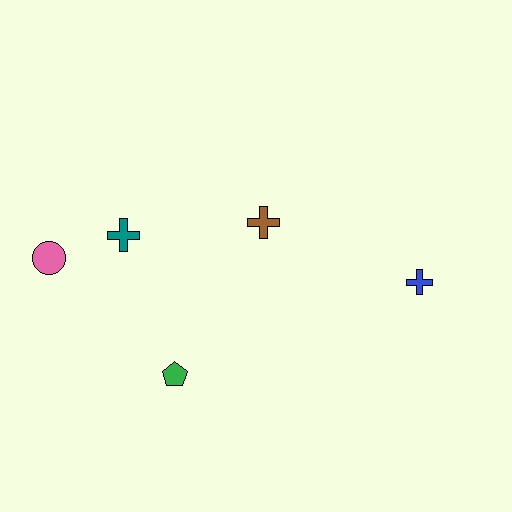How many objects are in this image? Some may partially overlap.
There are 5 objects.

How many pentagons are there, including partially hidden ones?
There is 1 pentagon.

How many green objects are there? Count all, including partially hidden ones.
There is 1 green object.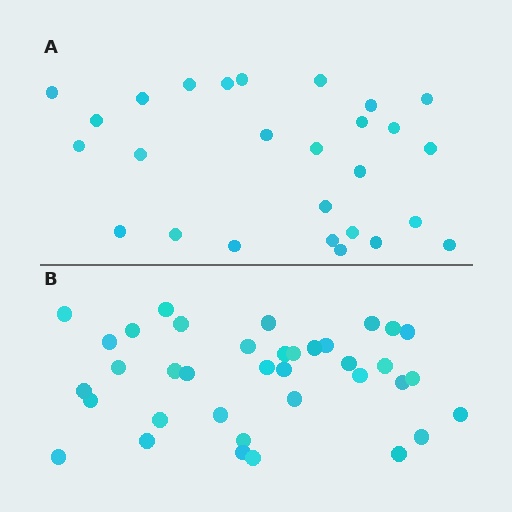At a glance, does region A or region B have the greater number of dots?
Region B (the bottom region) has more dots.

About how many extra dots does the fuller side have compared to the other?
Region B has roughly 10 or so more dots than region A.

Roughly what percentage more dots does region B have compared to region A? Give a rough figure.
About 35% more.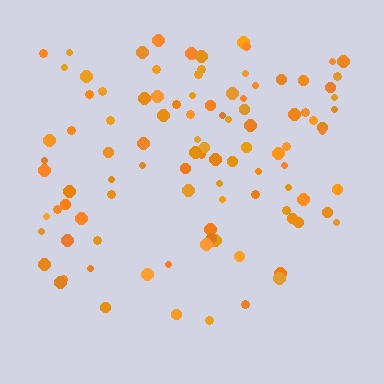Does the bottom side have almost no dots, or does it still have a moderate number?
Still a moderate number, just noticeably fewer than the top.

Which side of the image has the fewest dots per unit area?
The bottom.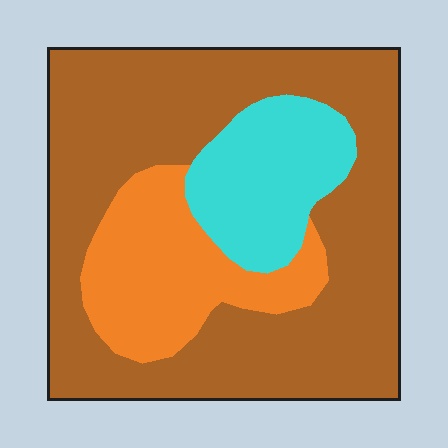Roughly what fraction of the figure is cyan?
Cyan covers around 15% of the figure.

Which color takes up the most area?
Brown, at roughly 65%.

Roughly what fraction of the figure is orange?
Orange covers roughly 20% of the figure.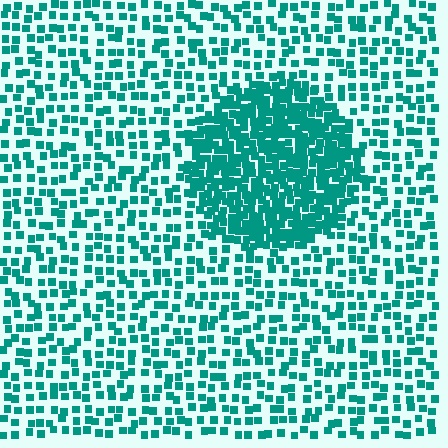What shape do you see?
I see a circle.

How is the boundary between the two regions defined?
The boundary is defined by a change in element density (approximately 2.5x ratio). All elements are the same color, size, and shape.